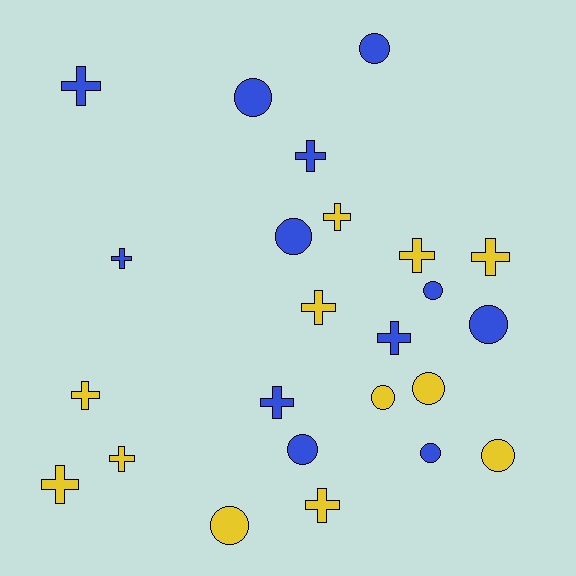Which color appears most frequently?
Yellow, with 12 objects.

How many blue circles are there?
There are 7 blue circles.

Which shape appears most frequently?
Cross, with 13 objects.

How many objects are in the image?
There are 24 objects.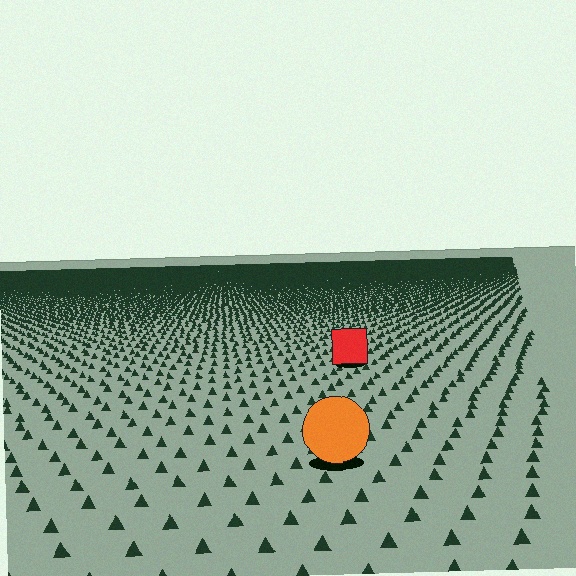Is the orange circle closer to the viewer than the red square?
Yes. The orange circle is closer — you can tell from the texture gradient: the ground texture is coarser near it.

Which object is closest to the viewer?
The orange circle is closest. The texture marks near it are larger and more spread out.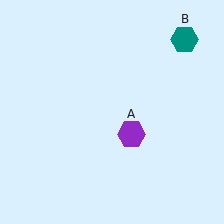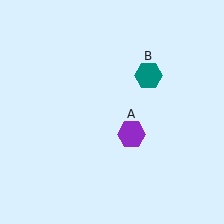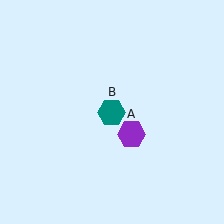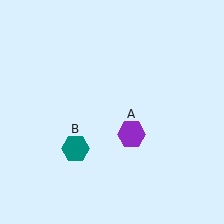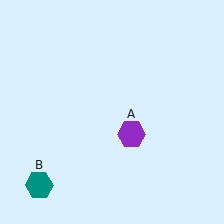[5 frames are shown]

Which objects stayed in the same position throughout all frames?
Purple hexagon (object A) remained stationary.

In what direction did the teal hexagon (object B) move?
The teal hexagon (object B) moved down and to the left.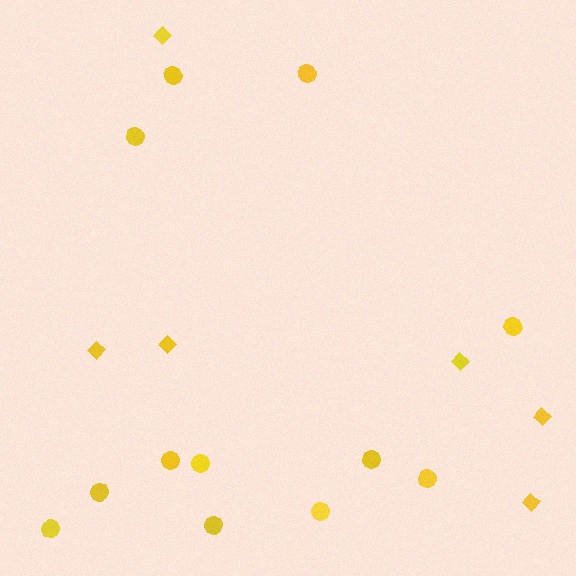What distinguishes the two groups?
There are 2 groups: one group of circles (12) and one group of diamonds (6).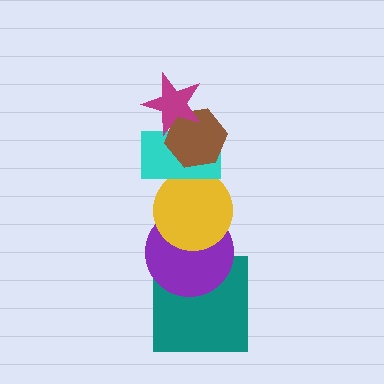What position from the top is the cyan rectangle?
The cyan rectangle is 3rd from the top.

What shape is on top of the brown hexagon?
The magenta star is on top of the brown hexagon.